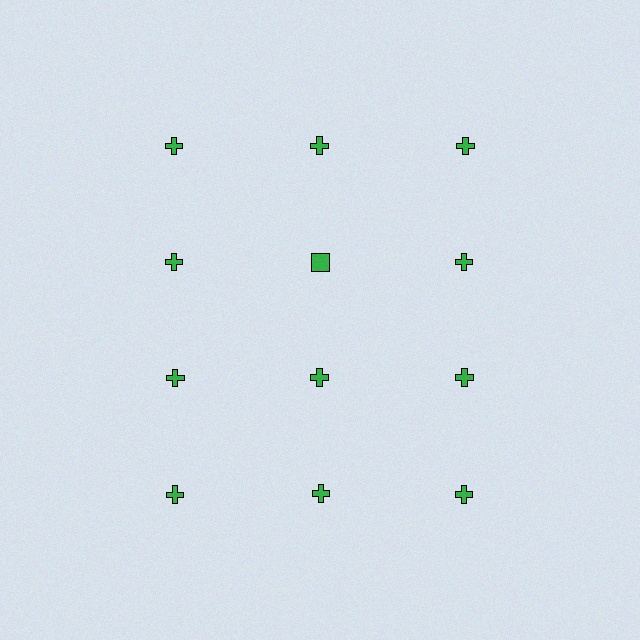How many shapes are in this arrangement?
There are 12 shapes arranged in a grid pattern.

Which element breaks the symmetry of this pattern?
The green square in the second row, second from left column breaks the symmetry. All other shapes are green crosses.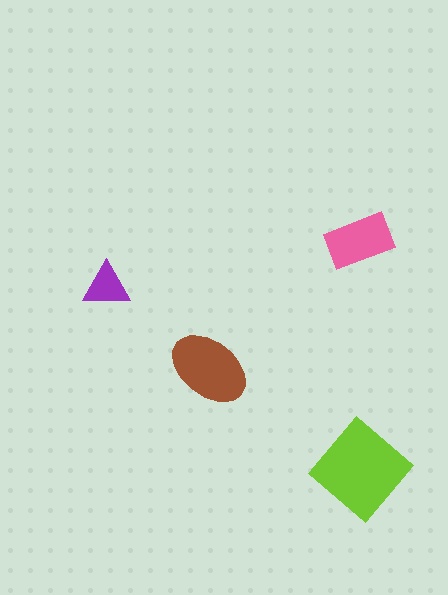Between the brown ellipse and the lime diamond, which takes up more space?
The lime diamond.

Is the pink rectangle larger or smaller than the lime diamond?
Smaller.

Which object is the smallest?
The purple triangle.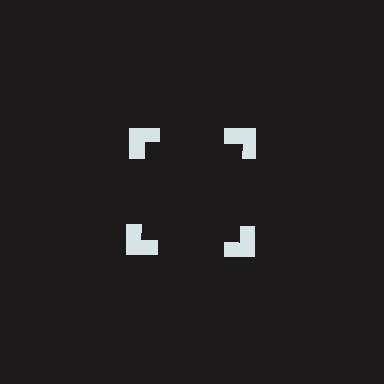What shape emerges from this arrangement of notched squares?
An illusory square — its edges are inferred from the aligned wedge cuts in the notched squares, not physically drawn.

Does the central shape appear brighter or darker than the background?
It typically appears slightly darker than the background, even though no actual brightness change is drawn.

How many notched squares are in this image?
There are 4 — one at each vertex of the illusory square.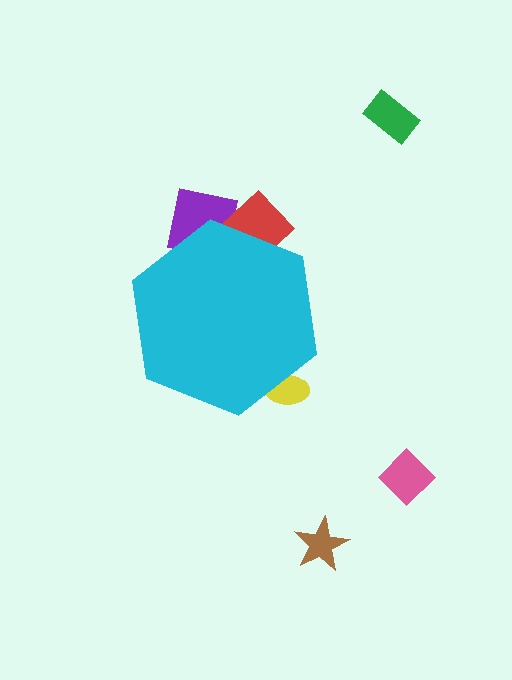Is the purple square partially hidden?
Yes, the purple square is partially hidden behind the cyan hexagon.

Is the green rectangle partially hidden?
No, the green rectangle is fully visible.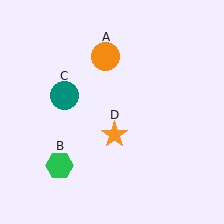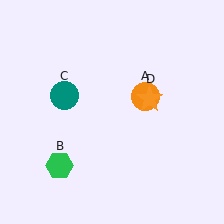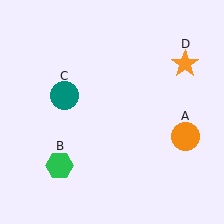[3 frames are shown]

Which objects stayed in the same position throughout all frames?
Green hexagon (object B) and teal circle (object C) remained stationary.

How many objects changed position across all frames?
2 objects changed position: orange circle (object A), orange star (object D).